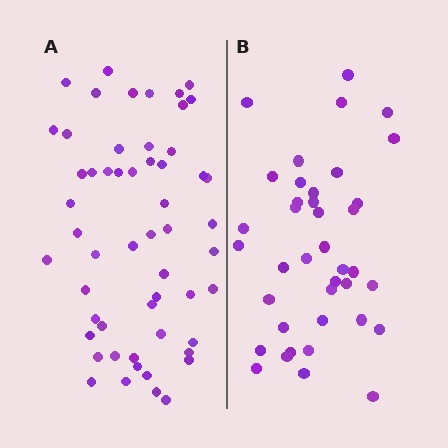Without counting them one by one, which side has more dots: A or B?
Region A (the left region) has more dots.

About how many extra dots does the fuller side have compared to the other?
Region A has approximately 15 more dots than region B.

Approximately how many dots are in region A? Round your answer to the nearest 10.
About 60 dots. (The exact count is 55, which rounds to 60.)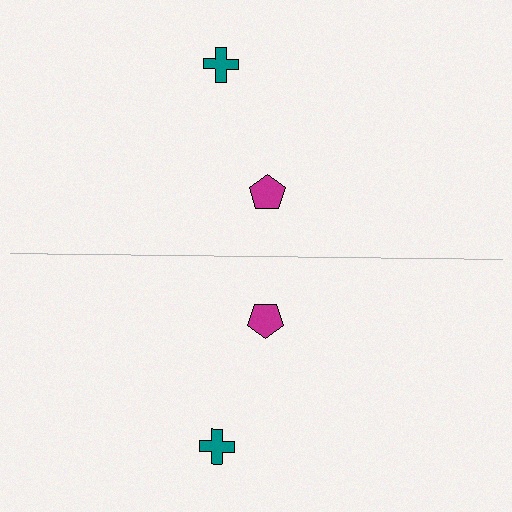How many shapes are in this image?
There are 4 shapes in this image.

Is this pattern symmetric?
Yes, this pattern has bilateral (reflection) symmetry.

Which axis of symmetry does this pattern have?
The pattern has a horizontal axis of symmetry running through the center of the image.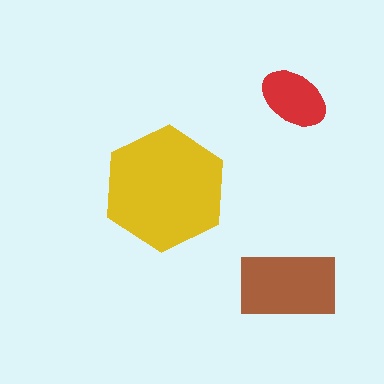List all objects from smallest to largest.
The red ellipse, the brown rectangle, the yellow hexagon.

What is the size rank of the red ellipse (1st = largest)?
3rd.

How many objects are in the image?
There are 3 objects in the image.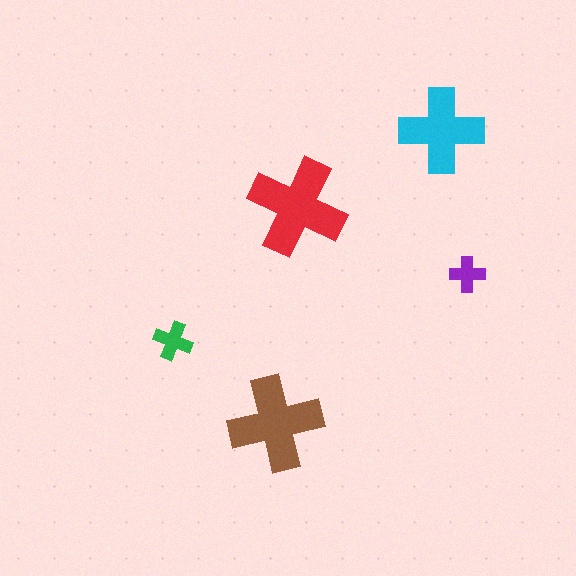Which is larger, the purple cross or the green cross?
The green one.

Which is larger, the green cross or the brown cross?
The brown one.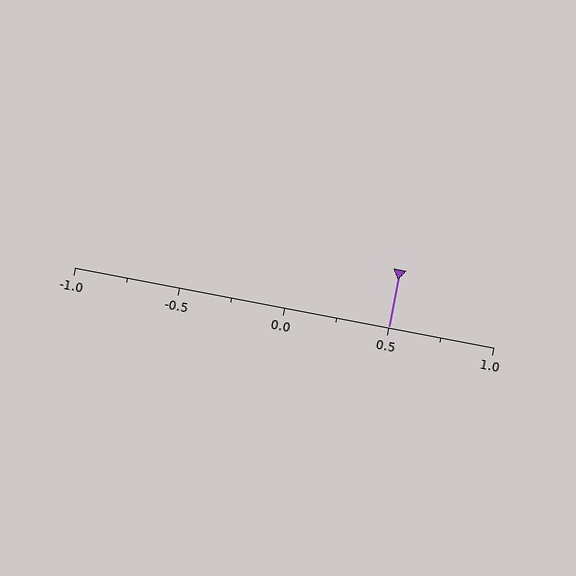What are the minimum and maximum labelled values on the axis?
The axis runs from -1.0 to 1.0.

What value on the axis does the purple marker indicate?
The marker indicates approximately 0.5.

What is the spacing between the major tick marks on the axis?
The major ticks are spaced 0.5 apart.